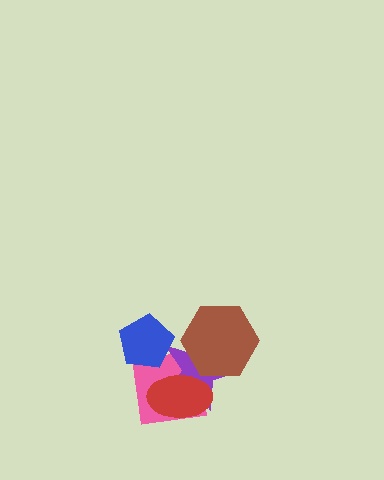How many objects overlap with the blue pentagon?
2 objects overlap with the blue pentagon.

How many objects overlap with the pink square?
4 objects overlap with the pink square.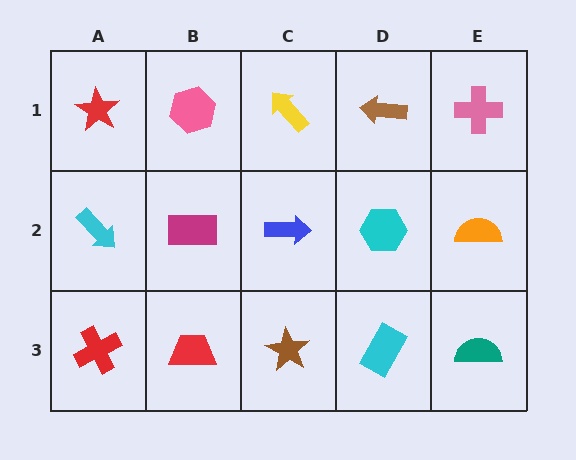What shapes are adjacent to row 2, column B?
A pink hexagon (row 1, column B), a red trapezoid (row 3, column B), a cyan arrow (row 2, column A), a blue arrow (row 2, column C).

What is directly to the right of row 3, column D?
A teal semicircle.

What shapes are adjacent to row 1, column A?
A cyan arrow (row 2, column A), a pink hexagon (row 1, column B).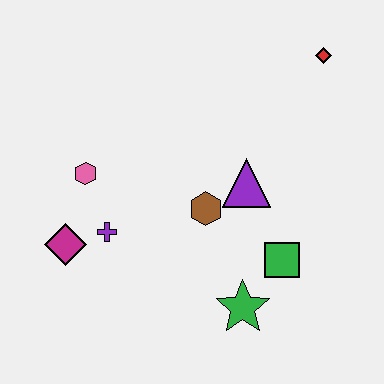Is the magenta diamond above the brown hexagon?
No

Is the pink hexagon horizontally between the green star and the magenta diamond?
Yes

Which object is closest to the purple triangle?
The brown hexagon is closest to the purple triangle.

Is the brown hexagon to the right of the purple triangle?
No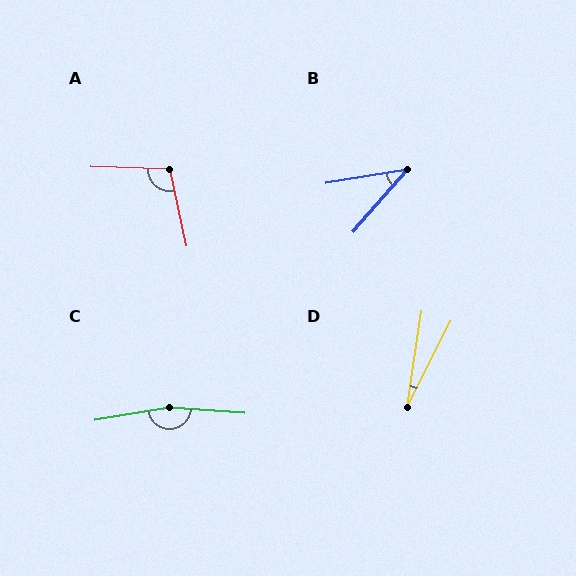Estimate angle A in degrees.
Approximately 104 degrees.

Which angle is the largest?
C, at approximately 166 degrees.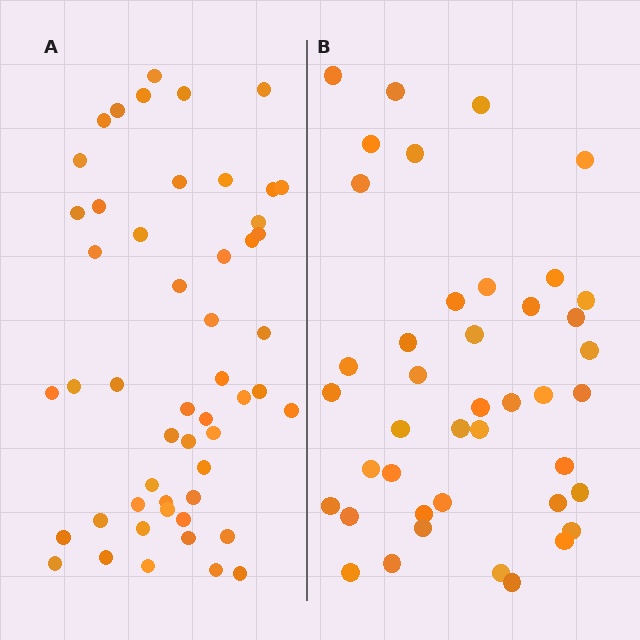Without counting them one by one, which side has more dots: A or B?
Region A (the left region) has more dots.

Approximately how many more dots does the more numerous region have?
Region A has roughly 8 or so more dots than region B.